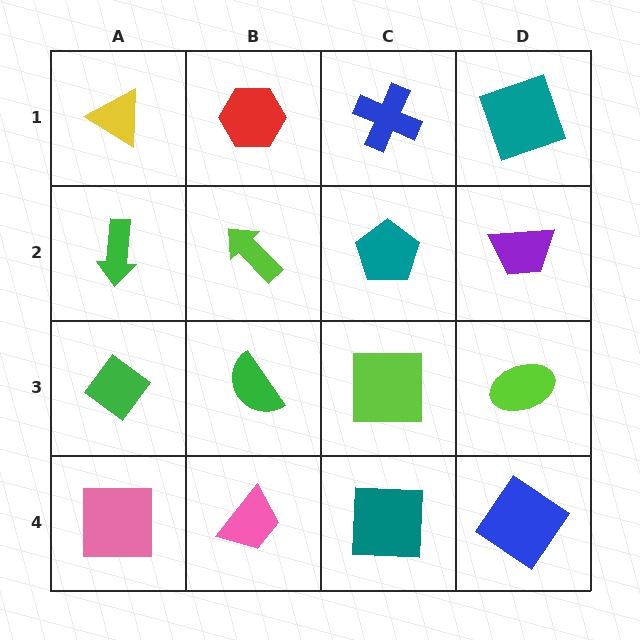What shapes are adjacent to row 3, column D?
A purple trapezoid (row 2, column D), a blue diamond (row 4, column D), a lime square (row 3, column C).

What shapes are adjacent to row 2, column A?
A yellow triangle (row 1, column A), a green diamond (row 3, column A), a lime arrow (row 2, column B).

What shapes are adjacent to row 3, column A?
A green arrow (row 2, column A), a pink square (row 4, column A), a green semicircle (row 3, column B).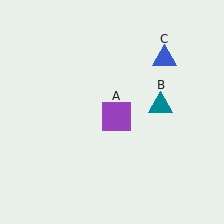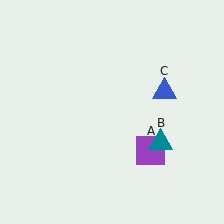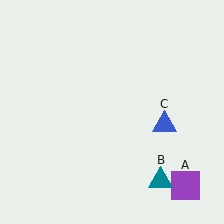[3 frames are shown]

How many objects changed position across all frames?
3 objects changed position: purple square (object A), teal triangle (object B), blue triangle (object C).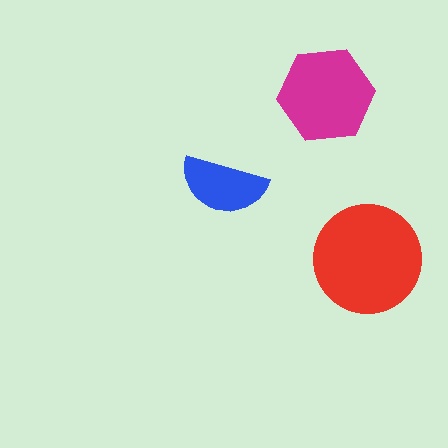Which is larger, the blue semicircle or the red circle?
The red circle.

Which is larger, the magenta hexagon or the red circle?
The red circle.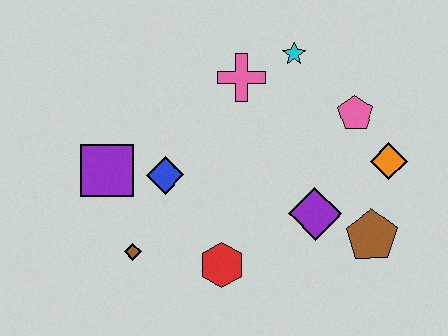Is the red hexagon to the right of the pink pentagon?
No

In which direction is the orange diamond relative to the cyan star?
The orange diamond is below the cyan star.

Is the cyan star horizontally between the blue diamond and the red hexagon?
No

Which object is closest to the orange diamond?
The pink pentagon is closest to the orange diamond.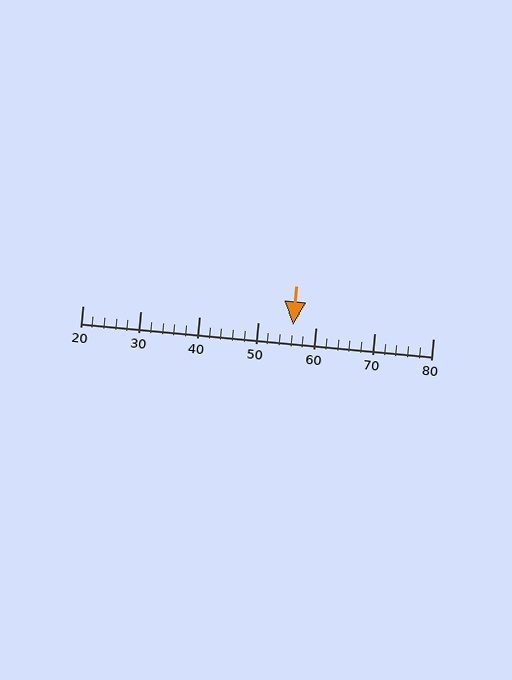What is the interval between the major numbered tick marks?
The major tick marks are spaced 10 units apart.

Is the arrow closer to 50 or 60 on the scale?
The arrow is closer to 60.